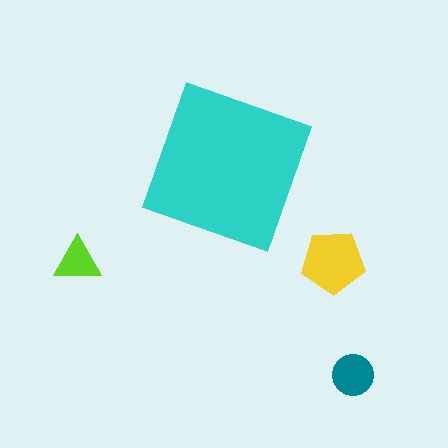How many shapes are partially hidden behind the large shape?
0 shapes are partially hidden.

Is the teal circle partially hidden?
No, the teal circle is fully visible.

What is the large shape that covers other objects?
A cyan diamond.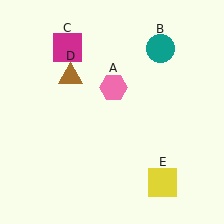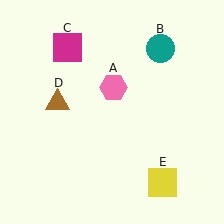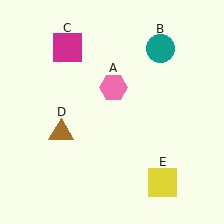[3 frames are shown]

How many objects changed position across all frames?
1 object changed position: brown triangle (object D).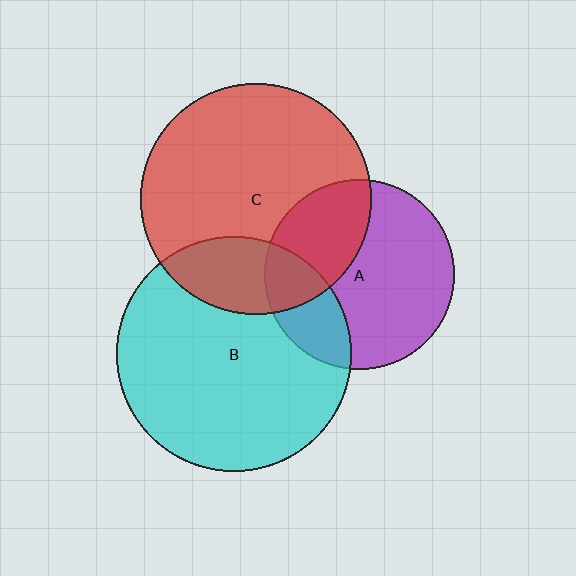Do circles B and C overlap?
Yes.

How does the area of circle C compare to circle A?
Approximately 1.5 times.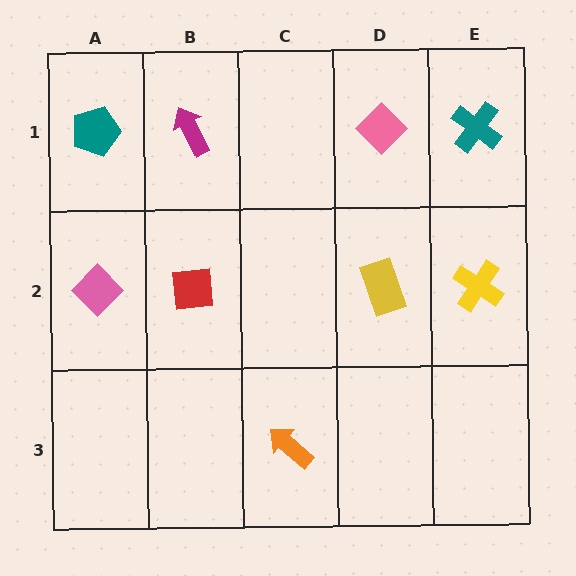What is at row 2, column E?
A yellow cross.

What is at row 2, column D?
A yellow rectangle.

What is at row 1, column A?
A teal pentagon.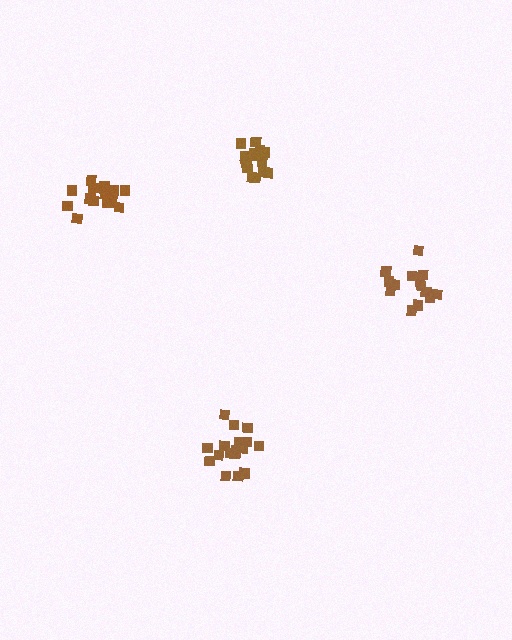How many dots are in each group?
Group 1: 15 dots, Group 2: 15 dots, Group 3: 16 dots, Group 4: 19 dots (65 total).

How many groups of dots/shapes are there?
There are 4 groups.